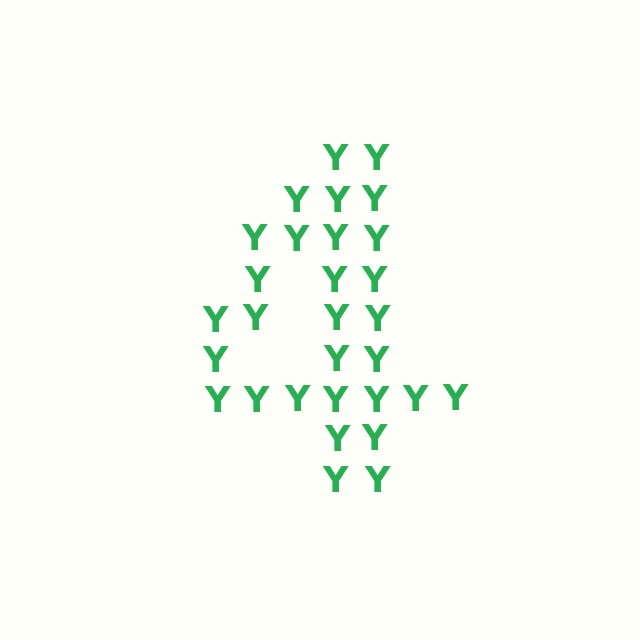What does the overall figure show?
The overall figure shows the digit 4.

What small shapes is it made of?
It is made of small letter Y's.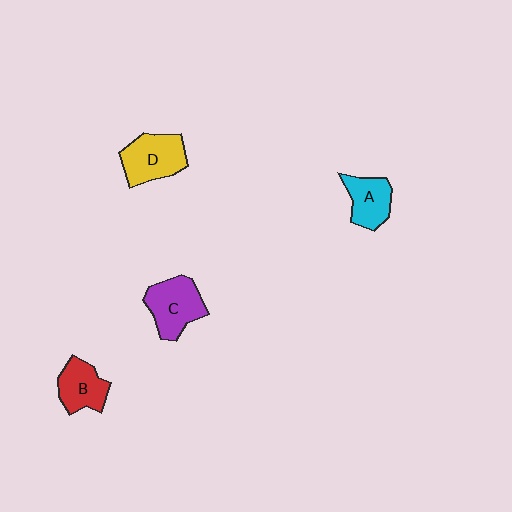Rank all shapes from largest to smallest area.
From largest to smallest: D (yellow), C (purple), B (red), A (cyan).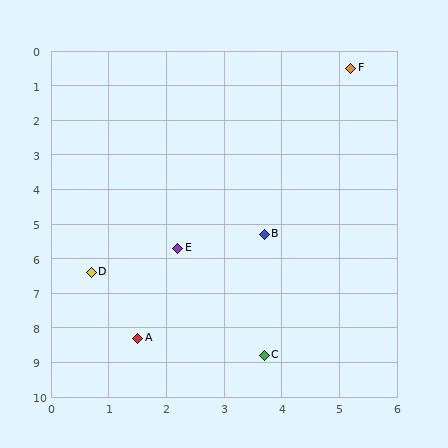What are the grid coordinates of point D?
Point D is at approximately (0.7, 6.4).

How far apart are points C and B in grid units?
Points C and B are about 3.5 grid units apart.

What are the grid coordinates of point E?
Point E is at approximately (2.2, 5.7).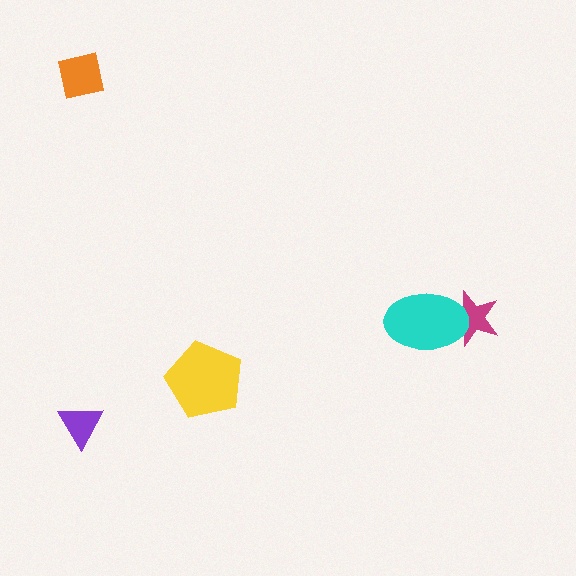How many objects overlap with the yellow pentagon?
0 objects overlap with the yellow pentagon.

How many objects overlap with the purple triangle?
0 objects overlap with the purple triangle.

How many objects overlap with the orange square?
0 objects overlap with the orange square.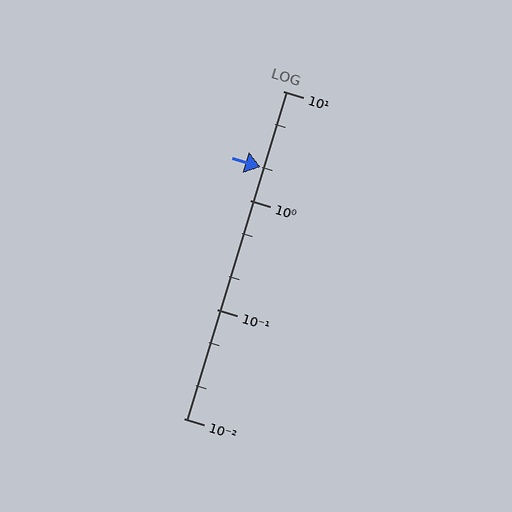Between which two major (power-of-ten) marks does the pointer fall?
The pointer is between 1 and 10.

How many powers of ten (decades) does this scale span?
The scale spans 3 decades, from 0.01 to 10.